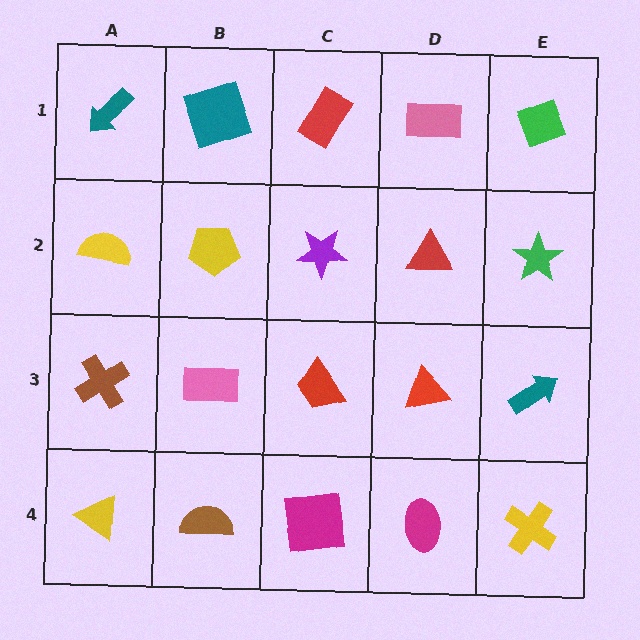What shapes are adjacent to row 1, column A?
A yellow semicircle (row 2, column A), a teal square (row 1, column B).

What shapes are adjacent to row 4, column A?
A brown cross (row 3, column A), a brown semicircle (row 4, column B).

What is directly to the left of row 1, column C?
A teal square.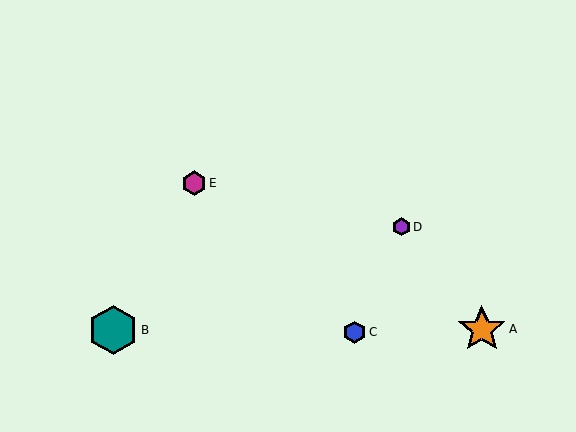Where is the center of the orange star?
The center of the orange star is at (482, 329).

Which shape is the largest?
The teal hexagon (labeled B) is the largest.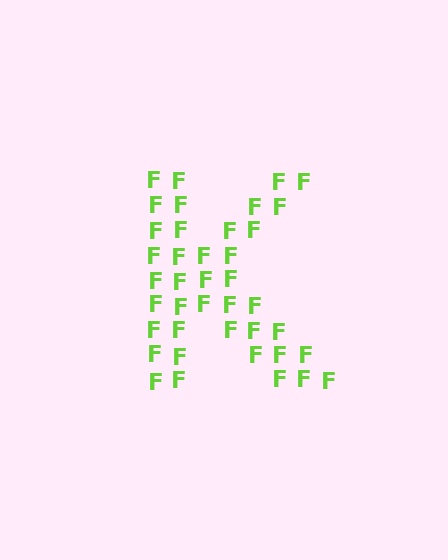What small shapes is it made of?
It is made of small letter F's.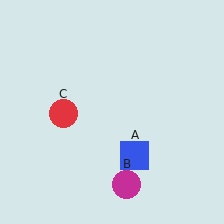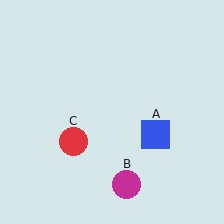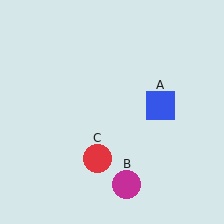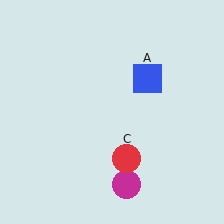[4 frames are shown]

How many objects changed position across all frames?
2 objects changed position: blue square (object A), red circle (object C).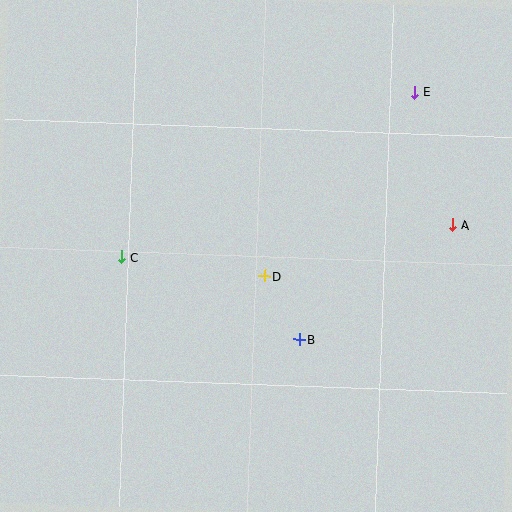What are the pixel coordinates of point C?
Point C is at (122, 257).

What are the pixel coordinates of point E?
Point E is at (415, 92).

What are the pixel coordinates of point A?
Point A is at (453, 225).